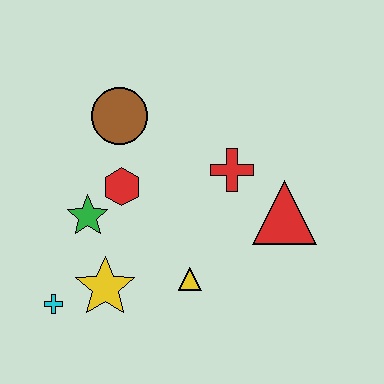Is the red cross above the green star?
Yes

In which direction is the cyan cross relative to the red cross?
The cyan cross is to the left of the red cross.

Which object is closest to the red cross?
The red triangle is closest to the red cross.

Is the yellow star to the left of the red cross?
Yes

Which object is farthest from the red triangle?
The cyan cross is farthest from the red triangle.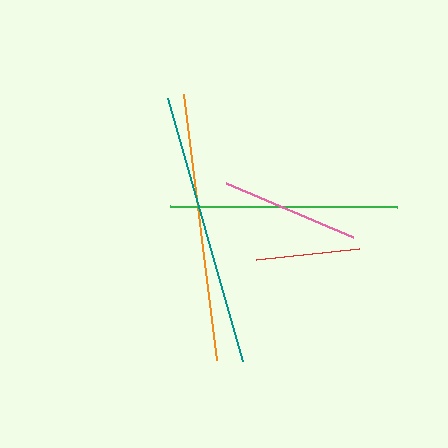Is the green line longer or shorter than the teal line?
The teal line is longer than the green line.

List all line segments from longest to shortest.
From longest to shortest: teal, orange, green, pink, red.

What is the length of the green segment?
The green segment is approximately 227 pixels long.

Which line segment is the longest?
The teal line is the longest at approximately 273 pixels.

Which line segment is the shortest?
The red line is the shortest at approximately 104 pixels.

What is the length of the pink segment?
The pink segment is approximately 138 pixels long.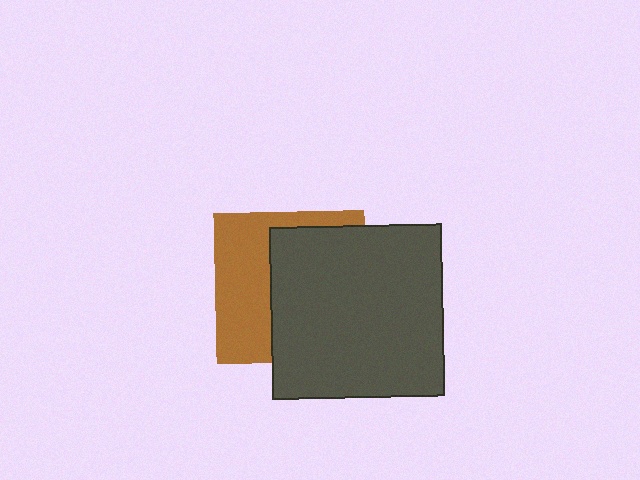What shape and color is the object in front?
The object in front is a dark gray square.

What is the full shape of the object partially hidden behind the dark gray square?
The partially hidden object is a brown square.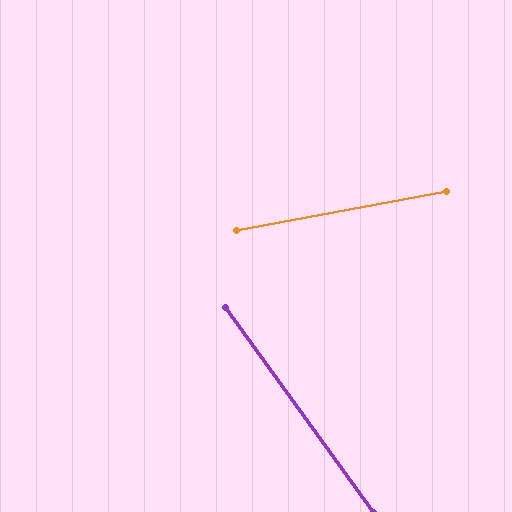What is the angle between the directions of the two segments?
Approximately 65 degrees.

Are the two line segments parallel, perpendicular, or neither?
Neither parallel nor perpendicular — they differ by about 65°.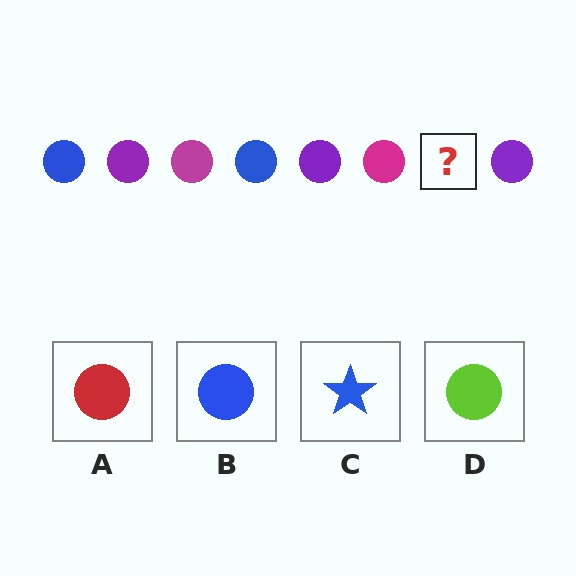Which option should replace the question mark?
Option B.